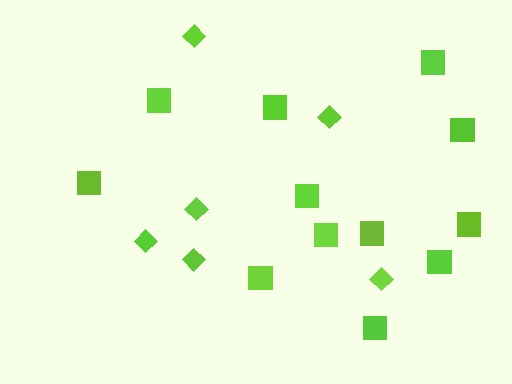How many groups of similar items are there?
There are 2 groups: one group of squares (12) and one group of diamonds (6).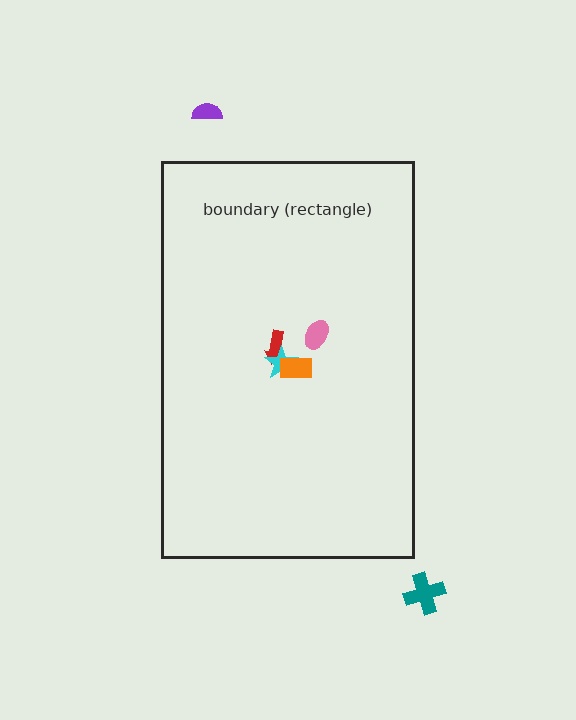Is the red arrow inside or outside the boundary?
Inside.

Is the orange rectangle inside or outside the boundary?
Inside.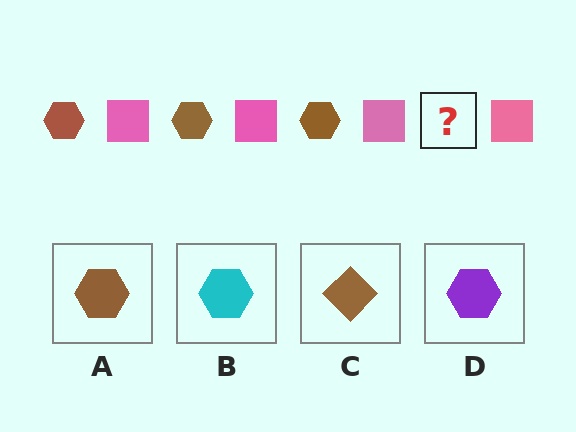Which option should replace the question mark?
Option A.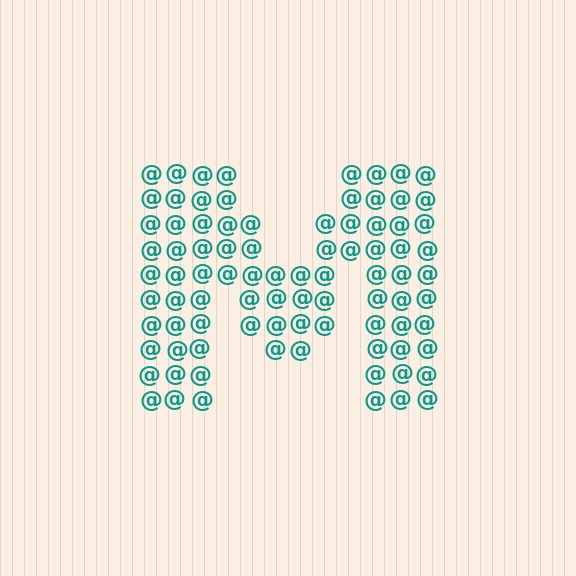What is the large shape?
The large shape is the letter M.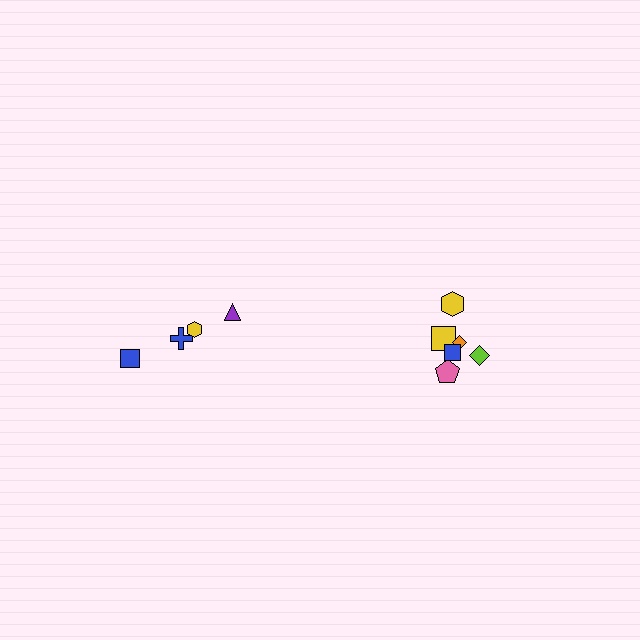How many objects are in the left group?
There are 4 objects.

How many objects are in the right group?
There are 6 objects.